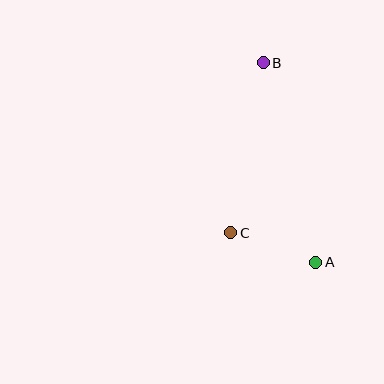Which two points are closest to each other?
Points A and C are closest to each other.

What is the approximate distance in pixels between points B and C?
The distance between B and C is approximately 173 pixels.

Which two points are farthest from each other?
Points A and B are farthest from each other.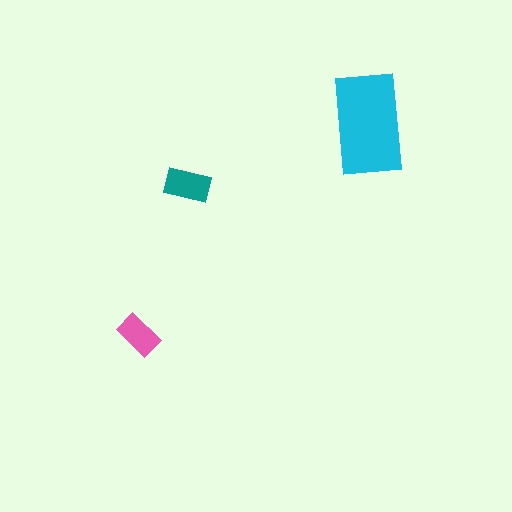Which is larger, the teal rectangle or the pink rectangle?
The teal one.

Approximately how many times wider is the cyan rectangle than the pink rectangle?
About 2.5 times wider.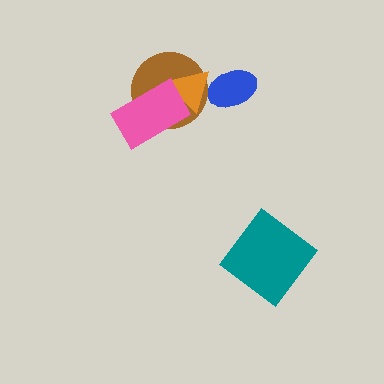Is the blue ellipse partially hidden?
Yes, it is partially covered by another shape.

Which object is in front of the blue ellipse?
The orange triangle is in front of the blue ellipse.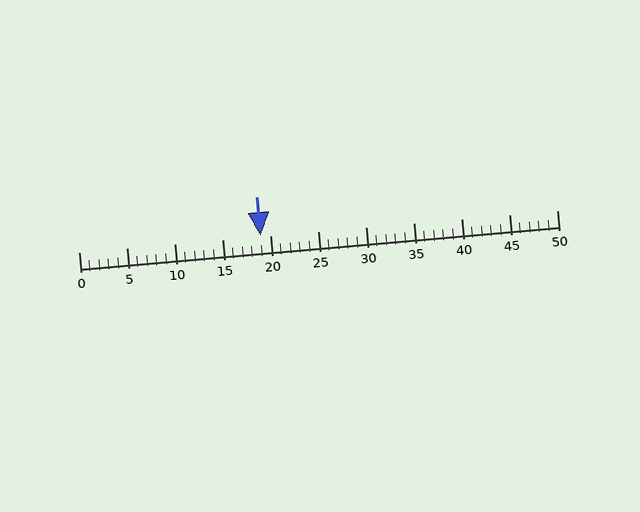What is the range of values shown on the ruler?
The ruler shows values from 0 to 50.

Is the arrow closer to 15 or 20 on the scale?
The arrow is closer to 20.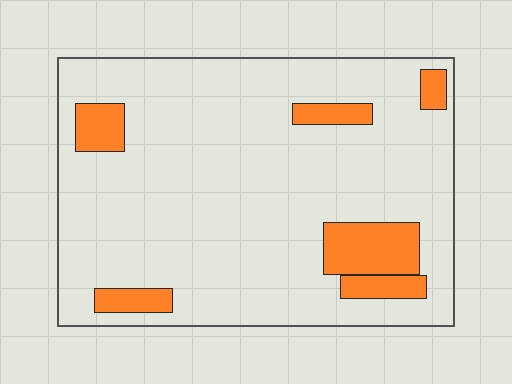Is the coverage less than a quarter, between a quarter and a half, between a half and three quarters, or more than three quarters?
Less than a quarter.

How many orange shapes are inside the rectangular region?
6.